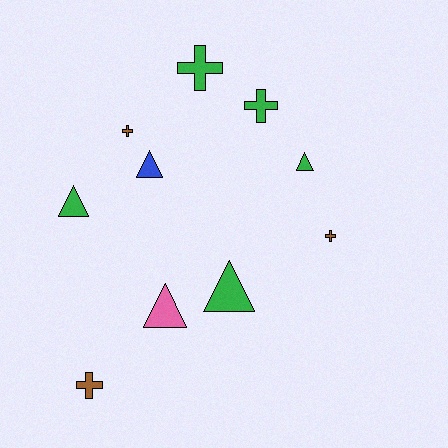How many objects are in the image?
There are 10 objects.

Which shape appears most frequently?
Cross, with 5 objects.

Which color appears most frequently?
Green, with 5 objects.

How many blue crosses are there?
There are no blue crosses.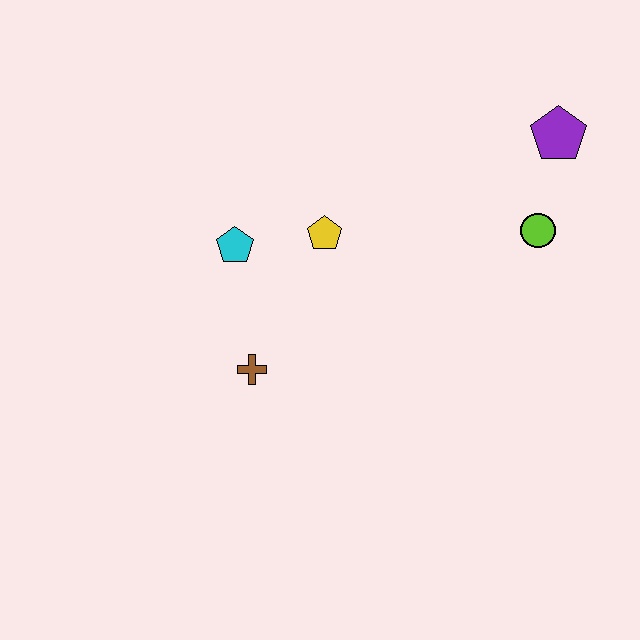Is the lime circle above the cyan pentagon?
Yes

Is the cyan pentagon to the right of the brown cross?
No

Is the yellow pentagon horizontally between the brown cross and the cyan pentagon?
No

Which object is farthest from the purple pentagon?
The brown cross is farthest from the purple pentagon.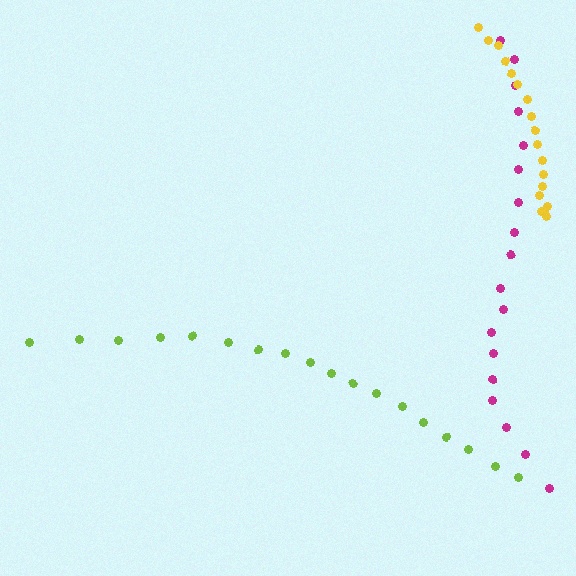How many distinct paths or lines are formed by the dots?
There are 3 distinct paths.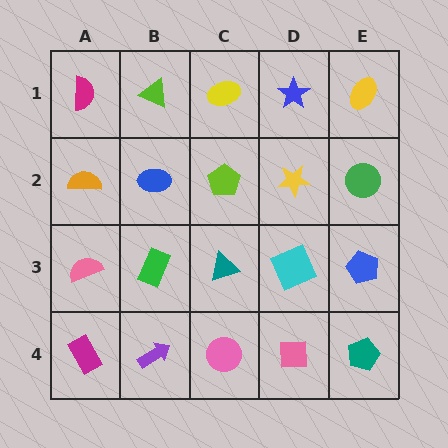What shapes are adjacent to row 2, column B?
A lime triangle (row 1, column B), a green rectangle (row 3, column B), an orange semicircle (row 2, column A), a lime pentagon (row 2, column C).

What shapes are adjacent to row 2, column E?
A yellow ellipse (row 1, column E), a blue pentagon (row 3, column E), a yellow star (row 2, column D).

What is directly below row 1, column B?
A blue ellipse.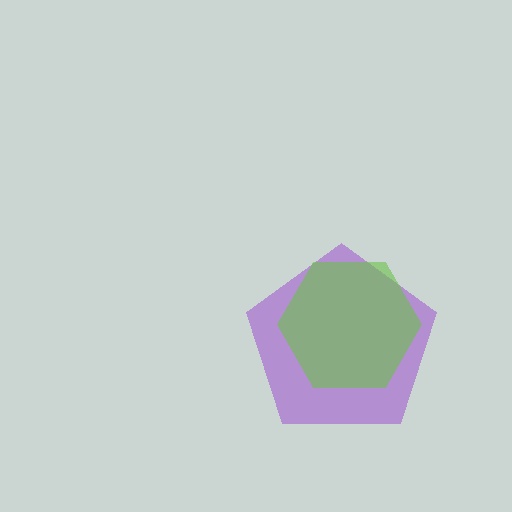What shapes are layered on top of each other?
The layered shapes are: a purple pentagon, a lime hexagon.